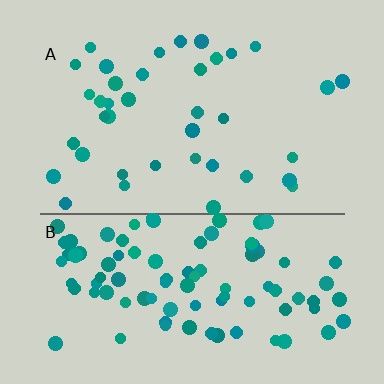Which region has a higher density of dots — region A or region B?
B (the bottom).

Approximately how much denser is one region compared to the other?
Approximately 2.5× — region B over region A.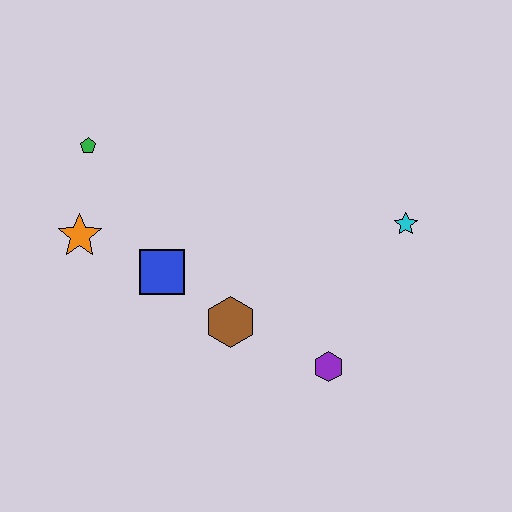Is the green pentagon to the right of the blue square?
No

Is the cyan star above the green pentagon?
No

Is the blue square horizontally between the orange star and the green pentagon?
No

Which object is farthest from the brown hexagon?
The green pentagon is farthest from the brown hexagon.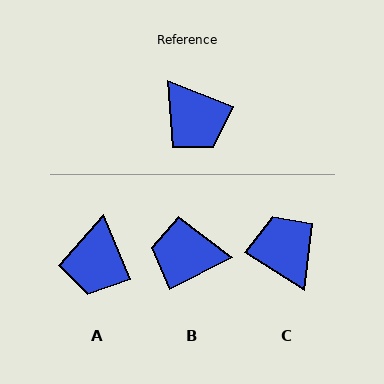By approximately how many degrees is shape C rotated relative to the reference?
Approximately 169 degrees counter-clockwise.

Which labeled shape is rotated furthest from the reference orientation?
C, about 169 degrees away.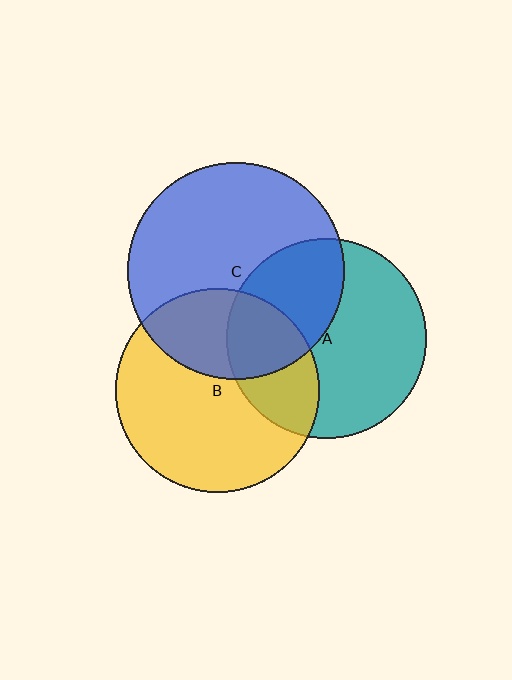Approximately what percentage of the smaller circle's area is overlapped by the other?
Approximately 35%.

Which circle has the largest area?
Circle C (blue).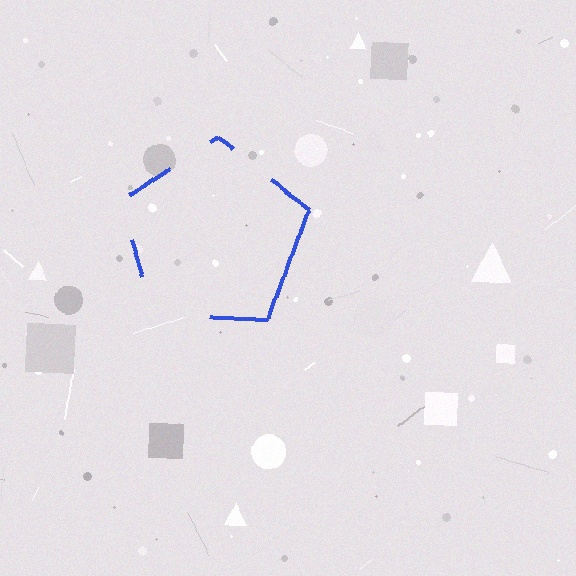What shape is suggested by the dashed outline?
The dashed outline suggests a pentagon.